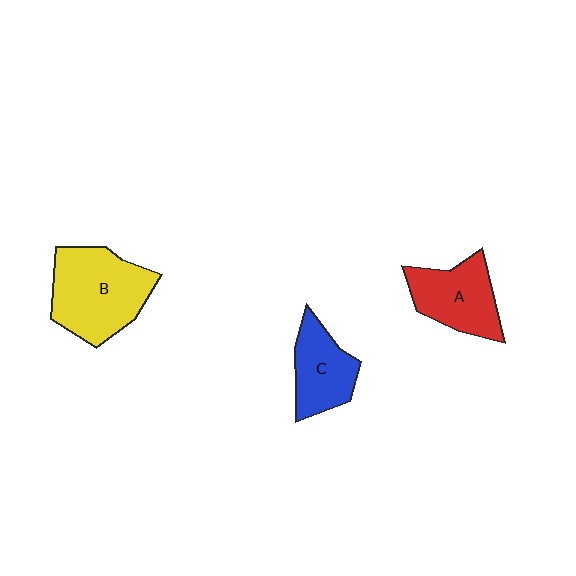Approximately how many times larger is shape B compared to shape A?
Approximately 1.4 times.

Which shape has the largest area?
Shape B (yellow).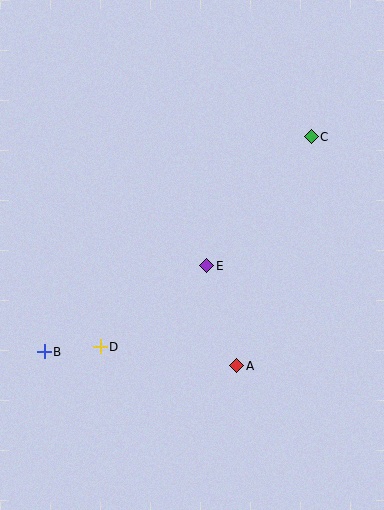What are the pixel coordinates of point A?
Point A is at (237, 366).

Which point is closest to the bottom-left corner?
Point B is closest to the bottom-left corner.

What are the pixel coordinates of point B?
Point B is at (44, 352).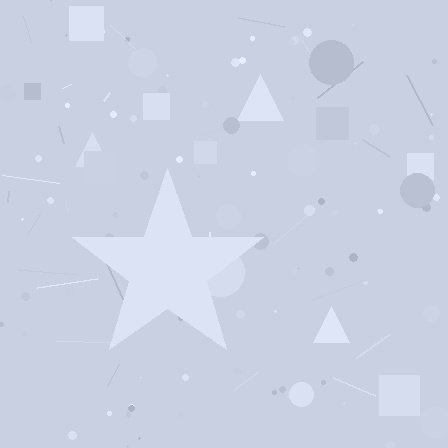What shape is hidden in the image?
A star is hidden in the image.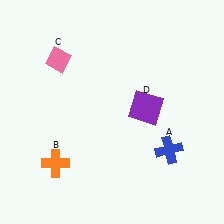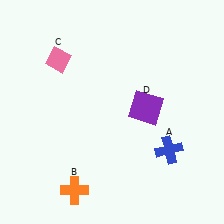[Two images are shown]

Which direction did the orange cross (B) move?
The orange cross (B) moved down.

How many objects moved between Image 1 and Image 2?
1 object moved between the two images.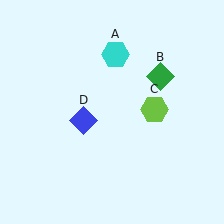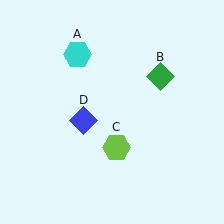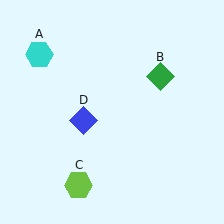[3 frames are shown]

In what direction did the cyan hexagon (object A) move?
The cyan hexagon (object A) moved left.